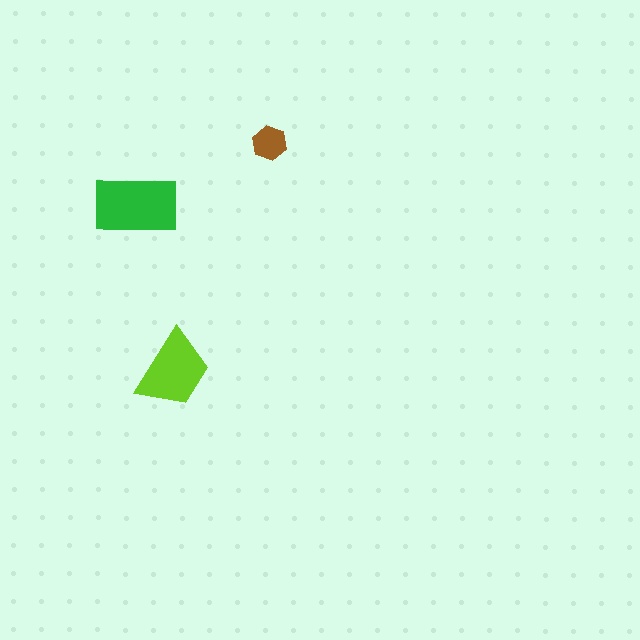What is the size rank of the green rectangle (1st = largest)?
1st.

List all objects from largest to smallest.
The green rectangle, the lime trapezoid, the brown hexagon.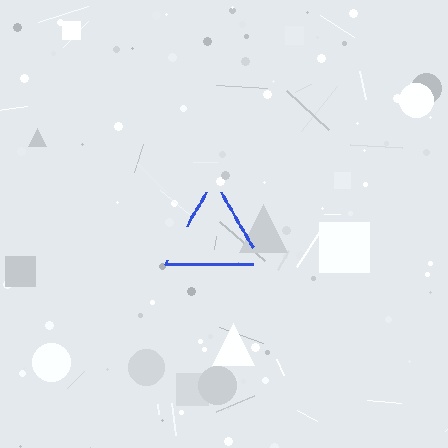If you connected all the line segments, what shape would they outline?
They would outline a triangle.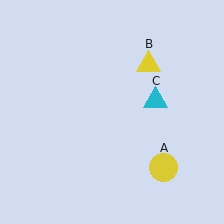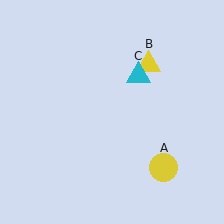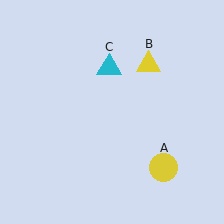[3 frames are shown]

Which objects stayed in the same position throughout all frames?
Yellow circle (object A) and yellow triangle (object B) remained stationary.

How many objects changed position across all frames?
1 object changed position: cyan triangle (object C).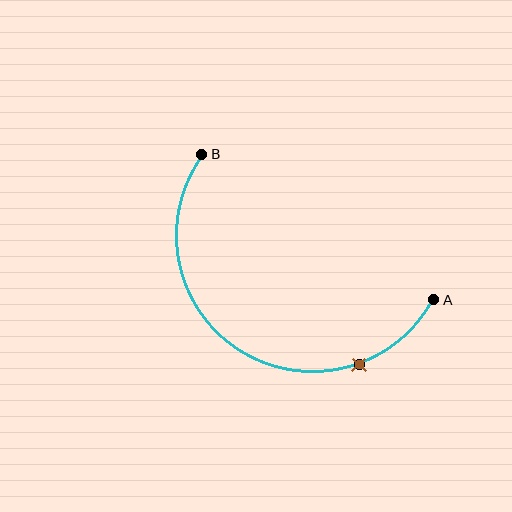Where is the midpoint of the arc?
The arc midpoint is the point on the curve farthest from the straight line joining A and B. It sits below that line.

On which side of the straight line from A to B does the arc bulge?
The arc bulges below the straight line connecting A and B.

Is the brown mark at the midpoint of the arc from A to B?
No. The brown mark lies on the arc but is closer to endpoint A. The arc midpoint would be at the point on the curve equidistant along the arc from both A and B.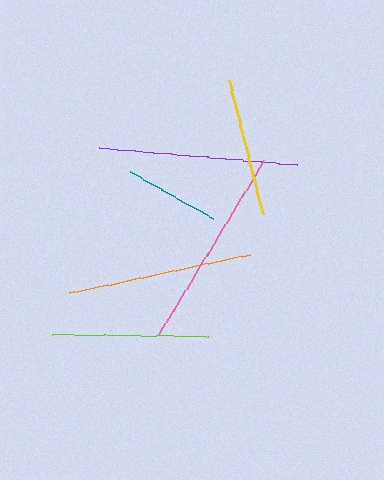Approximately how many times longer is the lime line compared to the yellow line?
The lime line is approximately 1.1 times the length of the yellow line.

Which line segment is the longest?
The pink line is the longest at approximately 203 pixels.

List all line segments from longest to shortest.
From longest to shortest: pink, purple, orange, lime, yellow, teal.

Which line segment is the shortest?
The teal line is the shortest at approximately 95 pixels.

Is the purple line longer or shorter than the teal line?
The purple line is longer than the teal line.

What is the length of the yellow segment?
The yellow segment is approximately 139 pixels long.